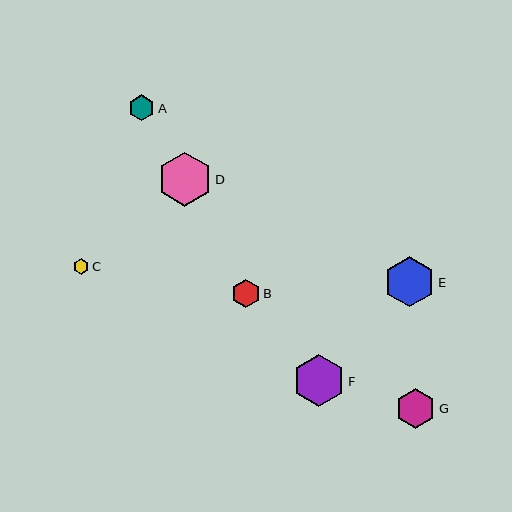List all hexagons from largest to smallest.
From largest to smallest: D, F, E, G, B, A, C.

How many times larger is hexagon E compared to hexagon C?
Hexagon E is approximately 3.4 times the size of hexagon C.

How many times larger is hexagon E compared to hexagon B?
Hexagon E is approximately 1.8 times the size of hexagon B.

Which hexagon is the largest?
Hexagon D is the largest with a size of approximately 55 pixels.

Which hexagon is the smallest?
Hexagon C is the smallest with a size of approximately 15 pixels.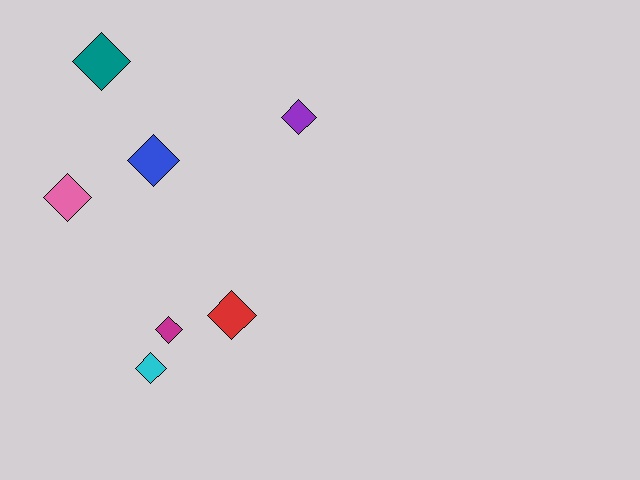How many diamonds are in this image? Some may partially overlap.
There are 7 diamonds.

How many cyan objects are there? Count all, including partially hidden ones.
There is 1 cyan object.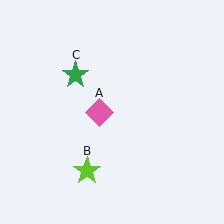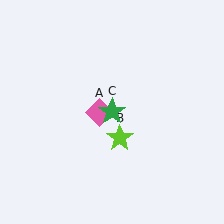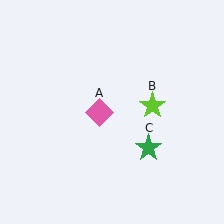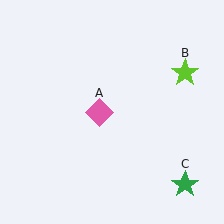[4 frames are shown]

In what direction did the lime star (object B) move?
The lime star (object B) moved up and to the right.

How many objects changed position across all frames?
2 objects changed position: lime star (object B), green star (object C).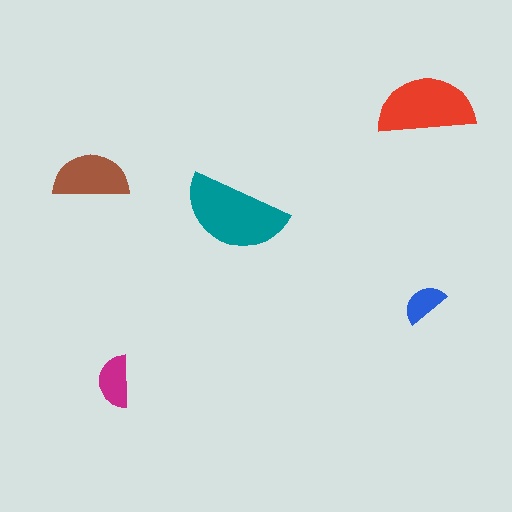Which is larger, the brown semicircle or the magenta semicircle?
The brown one.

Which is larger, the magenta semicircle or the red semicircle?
The red one.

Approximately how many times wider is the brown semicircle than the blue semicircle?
About 1.5 times wider.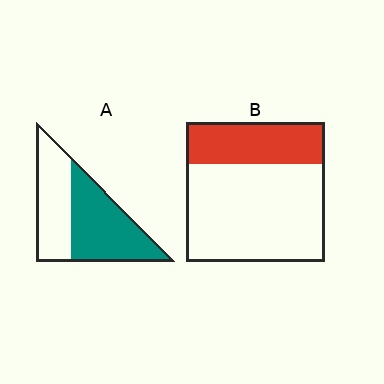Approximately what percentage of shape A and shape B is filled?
A is approximately 55% and B is approximately 30%.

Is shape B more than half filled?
No.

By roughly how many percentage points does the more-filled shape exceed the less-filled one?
By roughly 25 percentage points (A over B).